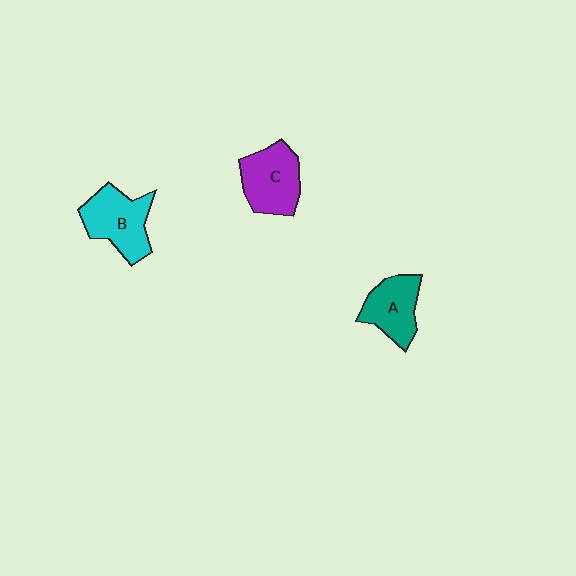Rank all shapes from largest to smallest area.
From largest to smallest: B (cyan), C (purple), A (teal).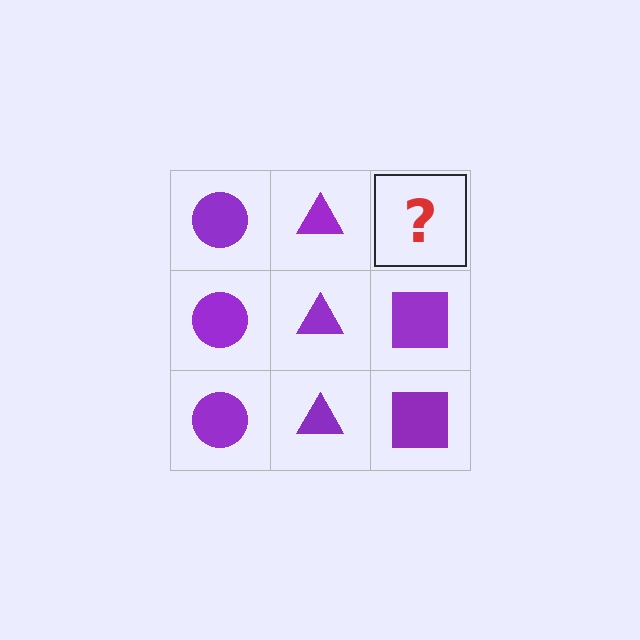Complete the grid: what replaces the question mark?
The question mark should be replaced with a purple square.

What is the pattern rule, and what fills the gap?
The rule is that each column has a consistent shape. The gap should be filled with a purple square.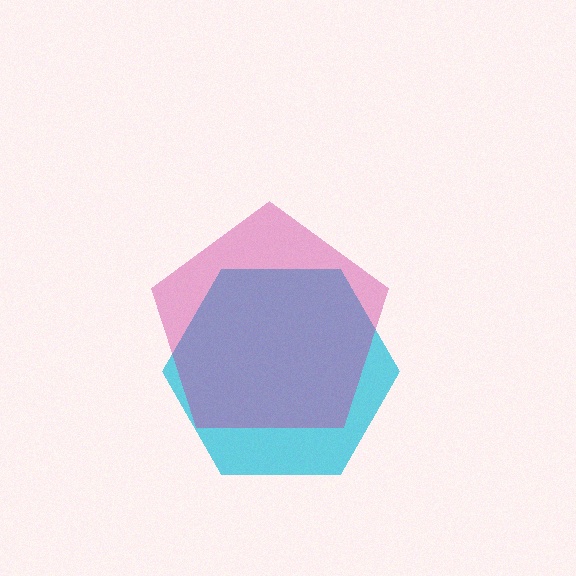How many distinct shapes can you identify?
There are 2 distinct shapes: a cyan hexagon, a magenta pentagon.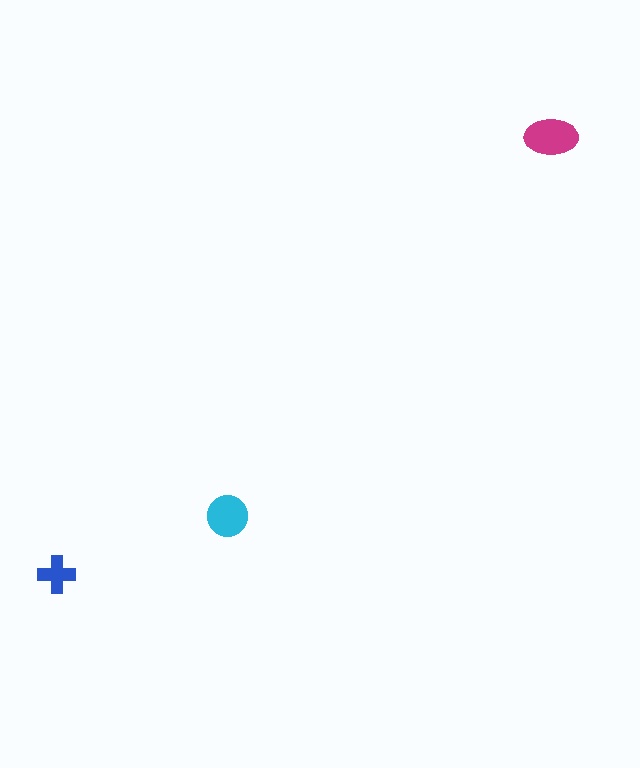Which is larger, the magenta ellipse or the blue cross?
The magenta ellipse.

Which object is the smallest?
The blue cross.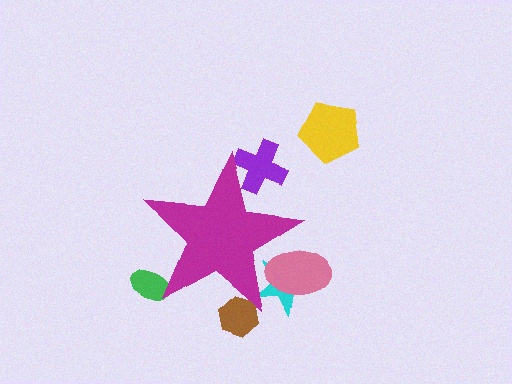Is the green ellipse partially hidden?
Yes, the green ellipse is partially hidden behind the magenta star.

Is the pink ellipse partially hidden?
Yes, the pink ellipse is partially hidden behind the magenta star.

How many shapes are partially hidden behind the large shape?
5 shapes are partially hidden.